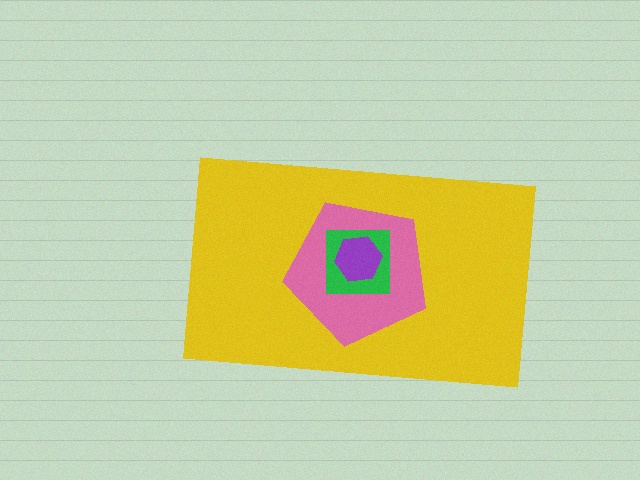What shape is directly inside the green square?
The purple hexagon.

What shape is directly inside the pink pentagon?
The green square.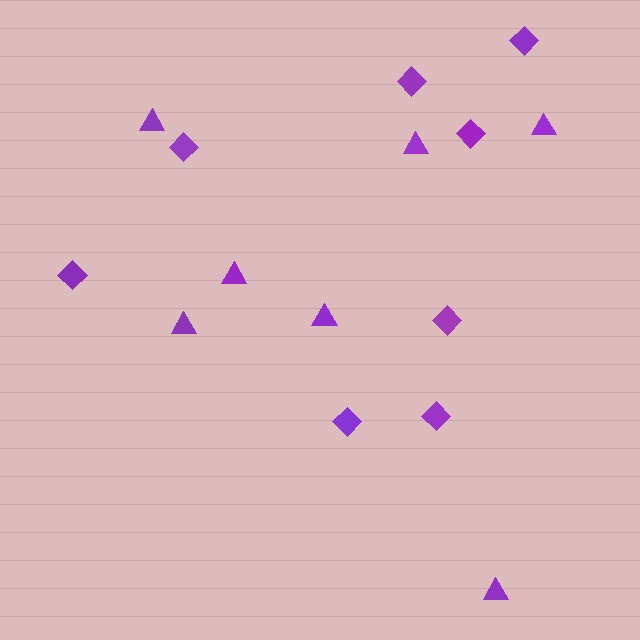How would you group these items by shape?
There are 2 groups: one group of diamonds (8) and one group of triangles (7).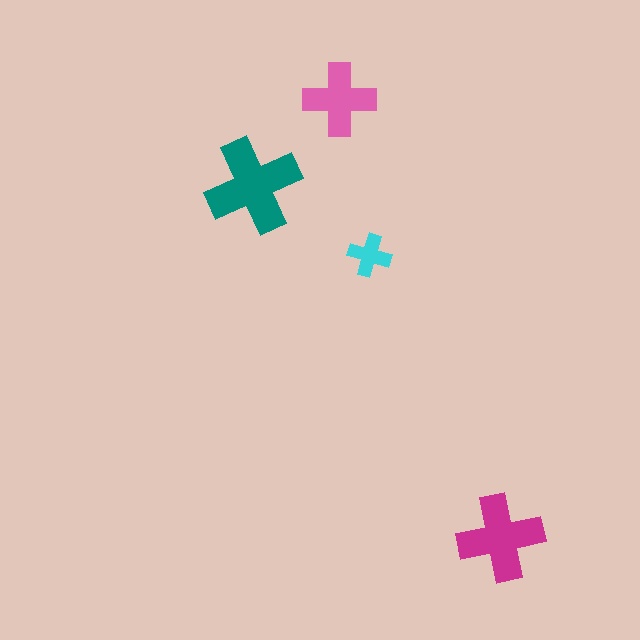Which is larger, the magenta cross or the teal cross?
The teal one.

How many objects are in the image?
There are 4 objects in the image.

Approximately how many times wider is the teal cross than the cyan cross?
About 2 times wider.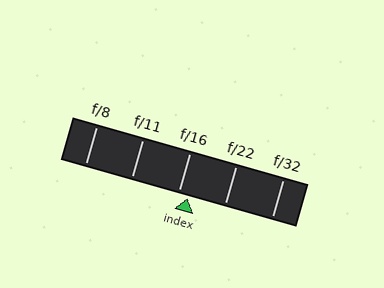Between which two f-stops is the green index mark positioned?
The index mark is between f/16 and f/22.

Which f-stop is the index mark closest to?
The index mark is closest to f/16.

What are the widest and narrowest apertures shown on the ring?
The widest aperture shown is f/8 and the narrowest is f/32.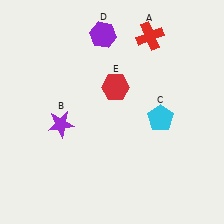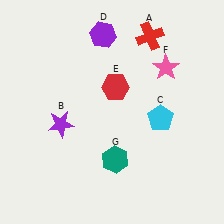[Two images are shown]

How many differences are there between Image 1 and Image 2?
There are 2 differences between the two images.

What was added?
A pink star (F), a teal hexagon (G) were added in Image 2.